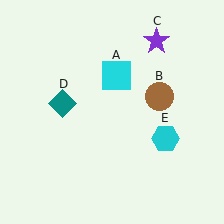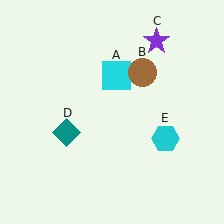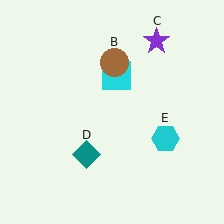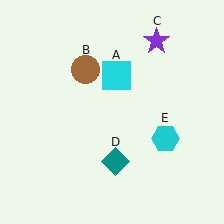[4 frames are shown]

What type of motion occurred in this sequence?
The brown circle (object B), teal diamond (object D) rotated counterclockwise around the center of the scene.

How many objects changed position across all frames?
2 objects changed position: brown circle (object B), teal diamond (object D).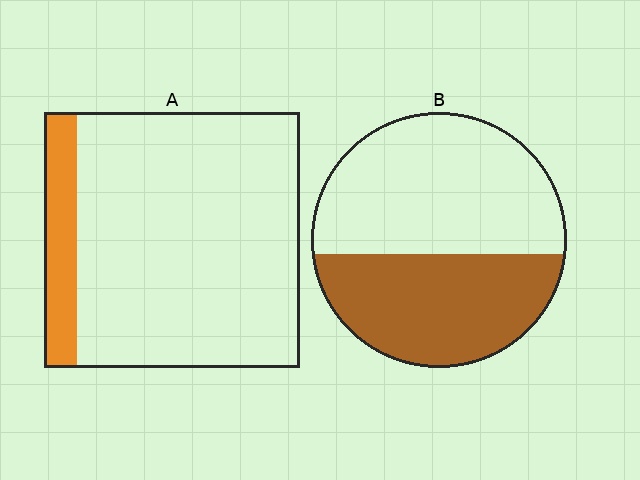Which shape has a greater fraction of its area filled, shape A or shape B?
Shape B.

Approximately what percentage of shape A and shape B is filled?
A is approximately 15% and B is approximately 45%.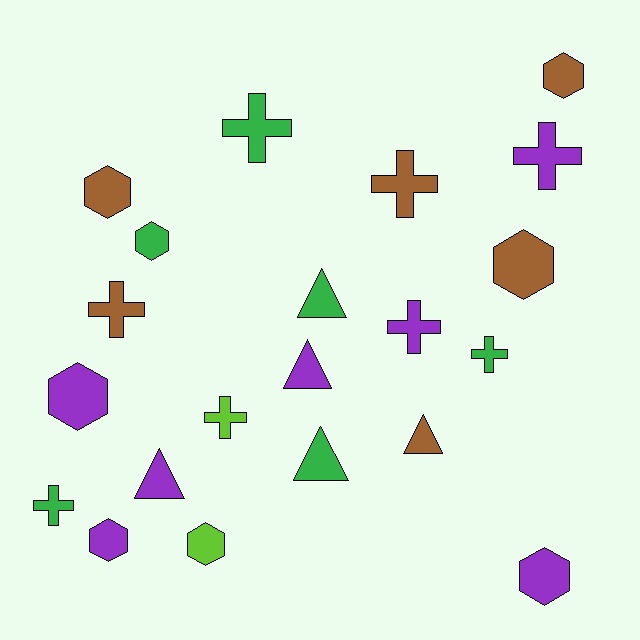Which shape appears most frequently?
Cross, with 8 objects.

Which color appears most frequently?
Purple, with 7 objects.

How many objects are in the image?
There are 21 objects.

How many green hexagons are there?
There is 1 green hexagon.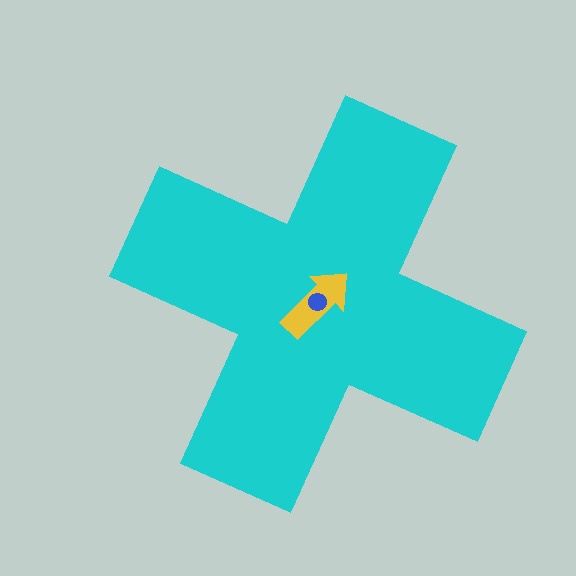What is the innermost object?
The blue circle.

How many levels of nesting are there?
3.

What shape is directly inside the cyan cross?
The yellow arrow.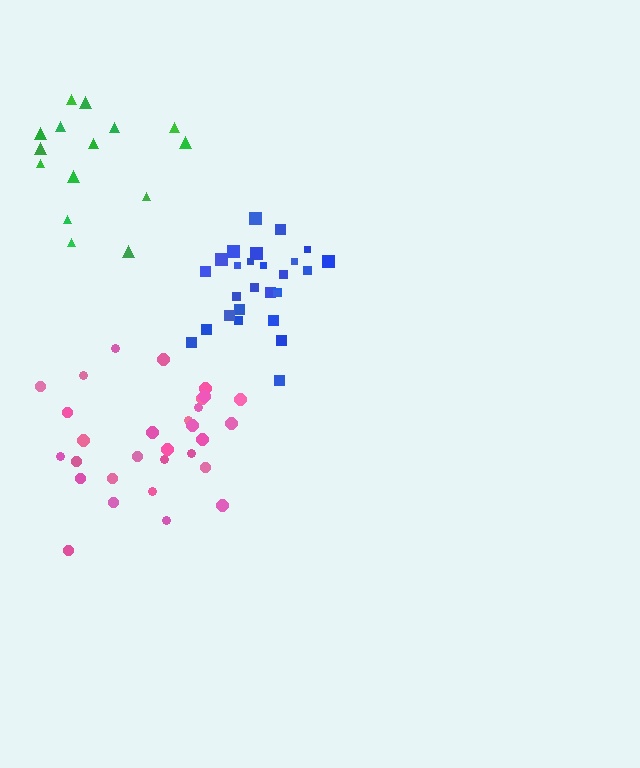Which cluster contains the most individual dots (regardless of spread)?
Pink (30).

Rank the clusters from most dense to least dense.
blue, pink, green.